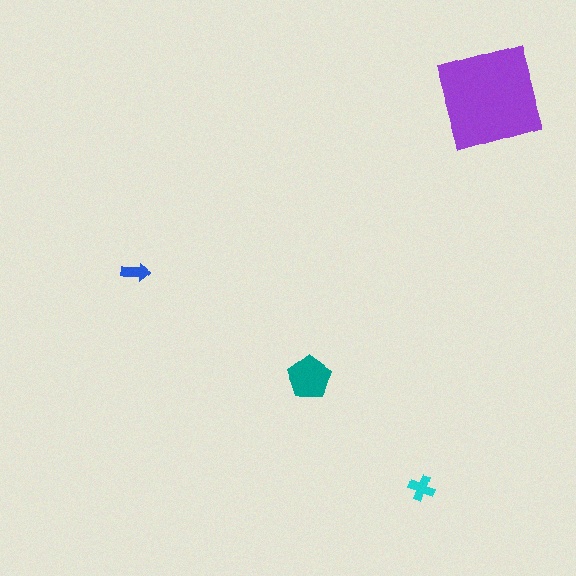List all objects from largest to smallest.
The purple diamond, the teal pentagon, the cyan cross, the blue arrow.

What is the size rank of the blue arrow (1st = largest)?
4th.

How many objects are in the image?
There are 4 objects in the image.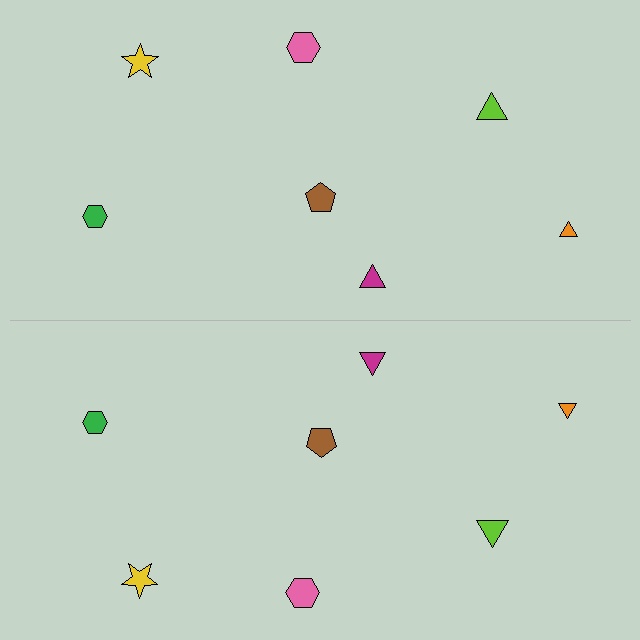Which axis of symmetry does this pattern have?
The pattern has a horizontal axis of symmetry running through the center of the image.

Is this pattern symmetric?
Yes, this pattern has bilateral (reflection) symmetry.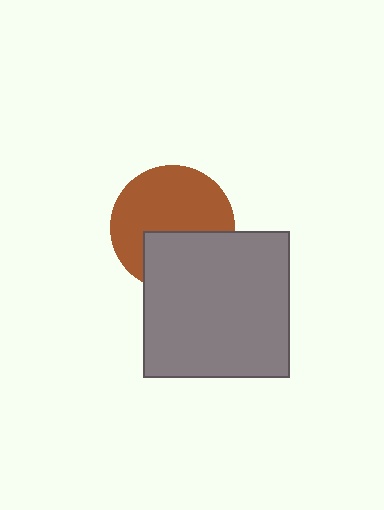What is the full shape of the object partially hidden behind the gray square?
The partially hidden object is a brown circle.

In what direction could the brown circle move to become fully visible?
The brown circle could move up. That would shift it out from behind the gray square entirely.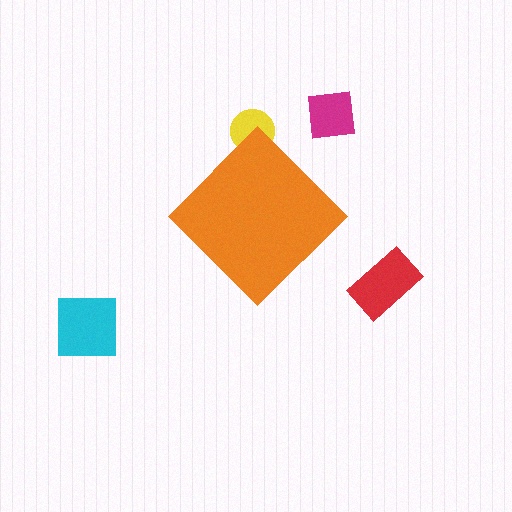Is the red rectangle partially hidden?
No, the red rectangle is fully visible.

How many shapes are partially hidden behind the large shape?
1 shape is partially hidden.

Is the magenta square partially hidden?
No, the magenta square is fully visible.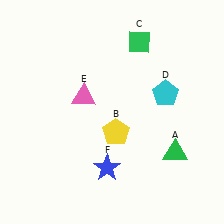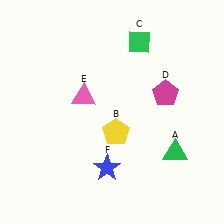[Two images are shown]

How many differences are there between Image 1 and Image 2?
There is 1 difference between the two images.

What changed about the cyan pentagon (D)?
In Image 1, D is cyan. In Image 2, it changed to magenta.